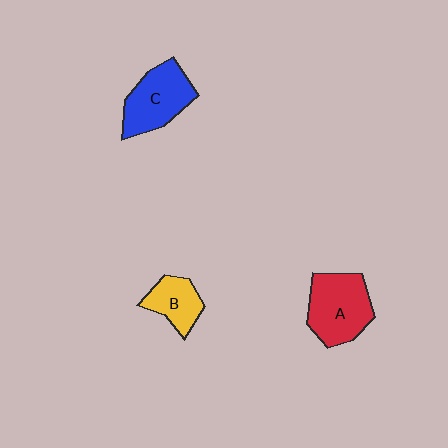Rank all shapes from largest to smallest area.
From largest to smallest: A (red), C (blue), B (yellow).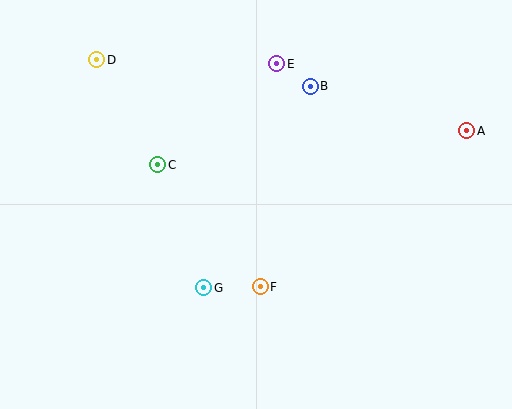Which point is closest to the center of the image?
Point F at (260, 287) is closest to the center.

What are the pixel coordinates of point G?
Point G is at (204, 288).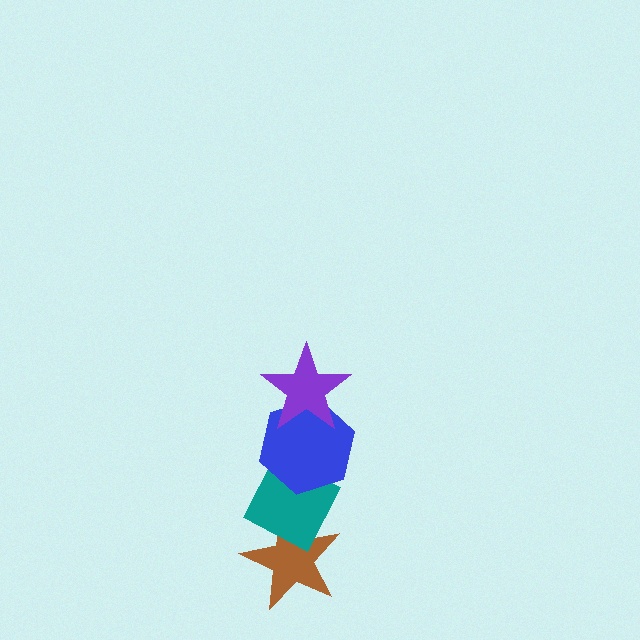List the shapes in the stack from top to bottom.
From top to bottom: the purple star, the blue hexagon, the teal diamond, the brown star.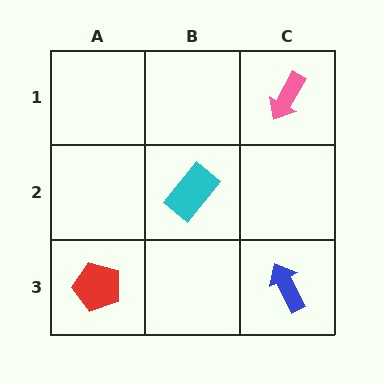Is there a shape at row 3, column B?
No, that cell is empty.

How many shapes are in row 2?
1 shape.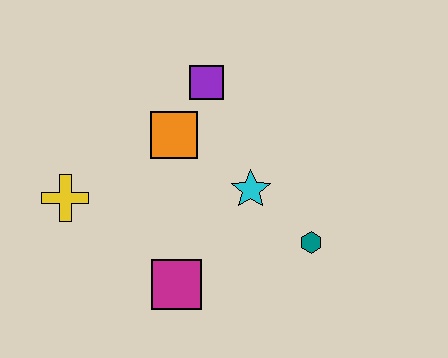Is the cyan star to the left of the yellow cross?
No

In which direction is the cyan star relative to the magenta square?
The cyan star is above the magenta square.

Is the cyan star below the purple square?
Yes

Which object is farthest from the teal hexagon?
The yellow cross is farthest from the teal hexagon.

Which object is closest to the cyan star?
The teal hexagon is closest to the cyan star.